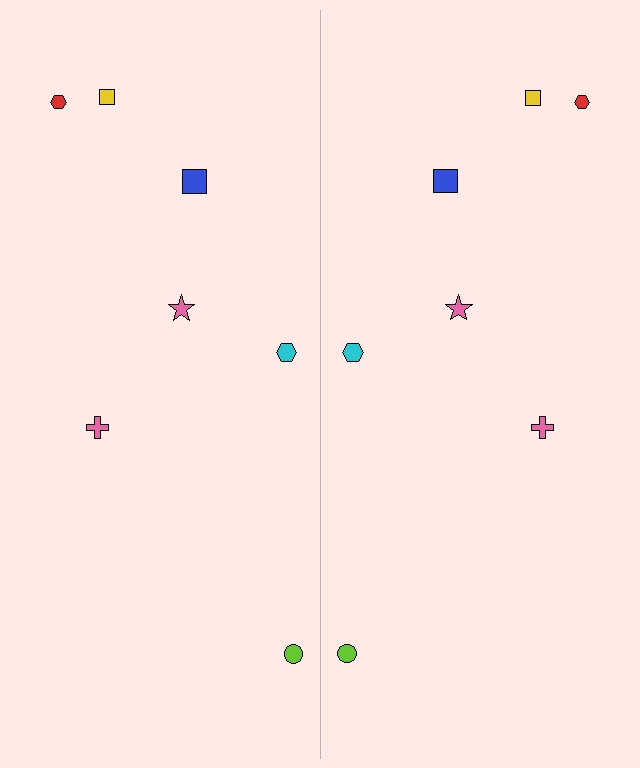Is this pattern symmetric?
Yes, this pattern has bilateral (reflection) symmetry.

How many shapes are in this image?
There are 14 shapes in this image.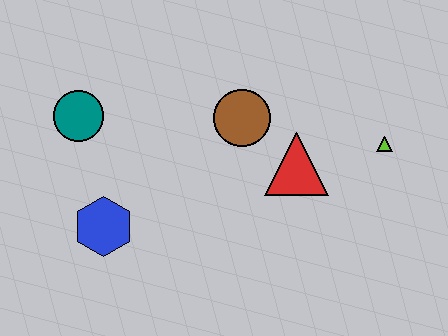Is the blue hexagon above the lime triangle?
No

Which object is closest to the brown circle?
The red triangle is closest to the brown circle.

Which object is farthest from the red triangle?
The teal circle is farthest from the red triangle.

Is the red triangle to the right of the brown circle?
Yes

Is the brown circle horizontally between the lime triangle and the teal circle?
Yes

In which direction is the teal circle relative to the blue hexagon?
The teal circle is above the blue hexagon.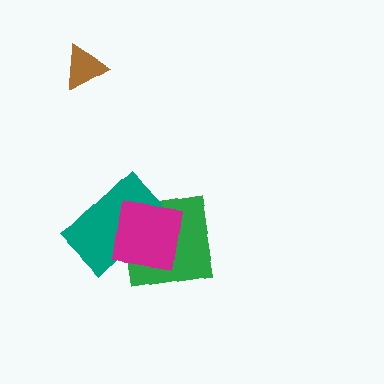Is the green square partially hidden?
Yes, it is partially covered by another shape.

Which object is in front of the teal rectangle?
The magenta square is in front of the teal rectangle.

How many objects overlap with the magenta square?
2 objects overlap with the magenta square.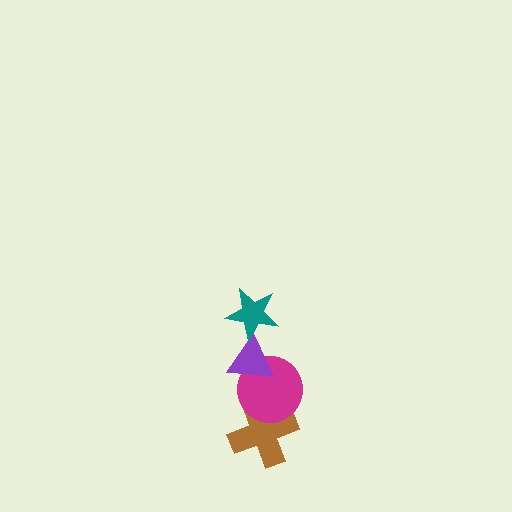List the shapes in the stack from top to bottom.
From top to bottom: the teal star, the purple triangle, the magenta circle, the brown cross.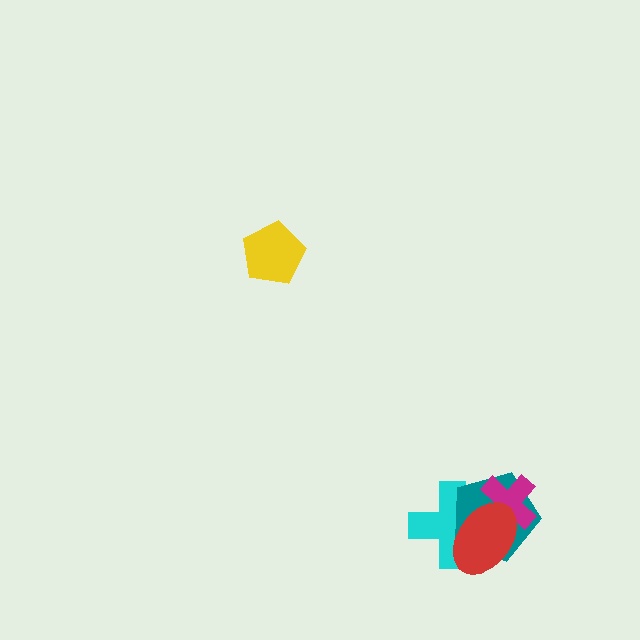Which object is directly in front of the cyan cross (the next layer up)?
The teal pentagon is directly in front of the cyan cross.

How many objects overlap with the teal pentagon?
3 objects overlap with the teal pentagon.